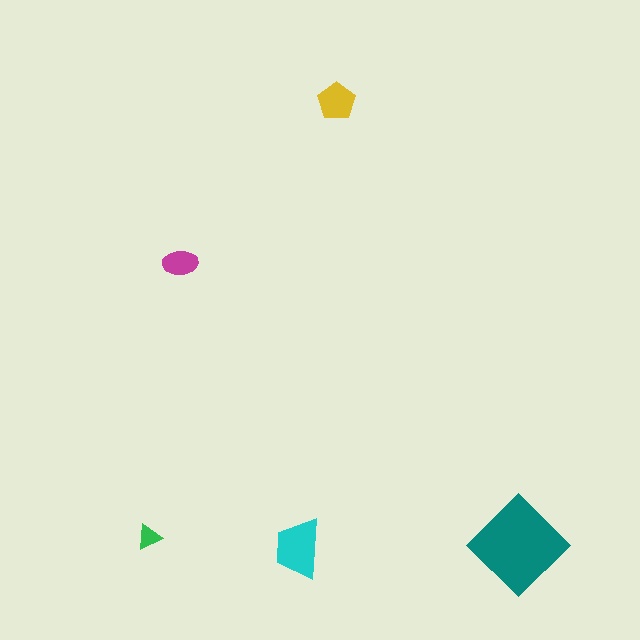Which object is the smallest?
The green triangle.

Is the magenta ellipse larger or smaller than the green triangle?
Larger.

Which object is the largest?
The teal diamond.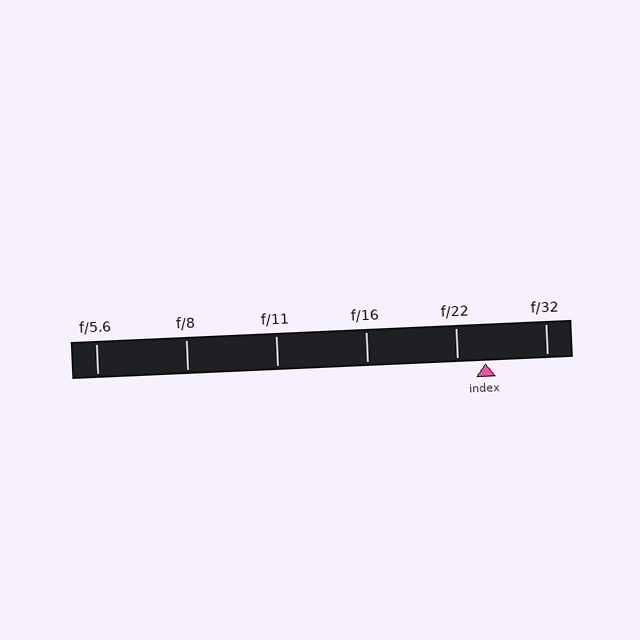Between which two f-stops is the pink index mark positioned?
The index mark is between f/22 and f/32.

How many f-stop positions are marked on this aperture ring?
There are 6 f-stop positions marked.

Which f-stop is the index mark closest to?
The index mark is closest to f/22.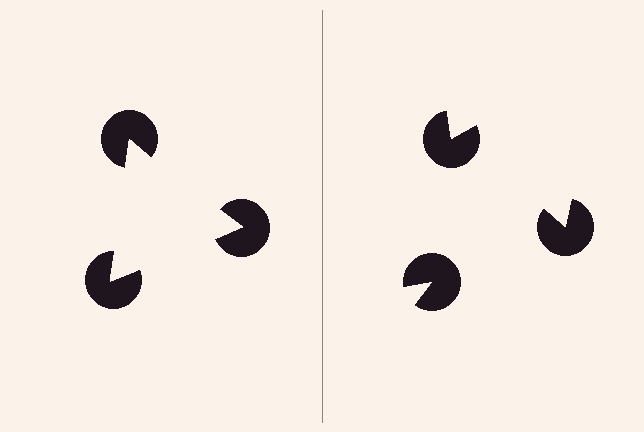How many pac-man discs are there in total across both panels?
6 — 3 on each side.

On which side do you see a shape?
An illusory triangle appears on the left side. On the right side the wedge cuts are rotated, so no coherent shape forms.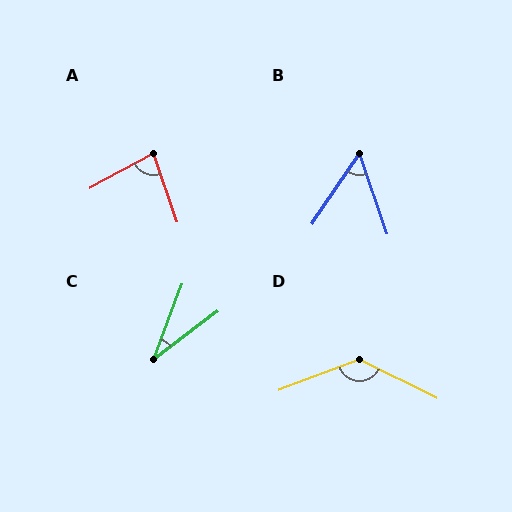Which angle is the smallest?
C, at approximately 32 degrees.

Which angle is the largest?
D, at approximately 133 degrees.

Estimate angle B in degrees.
Approximately 53 degrees.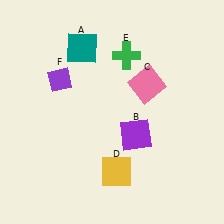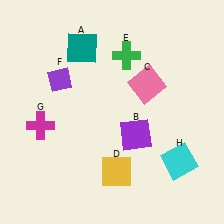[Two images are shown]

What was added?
A magenta cross (G), a cyan square (H) were added in Image 2.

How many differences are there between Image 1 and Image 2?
There are 2 differences between the two images.